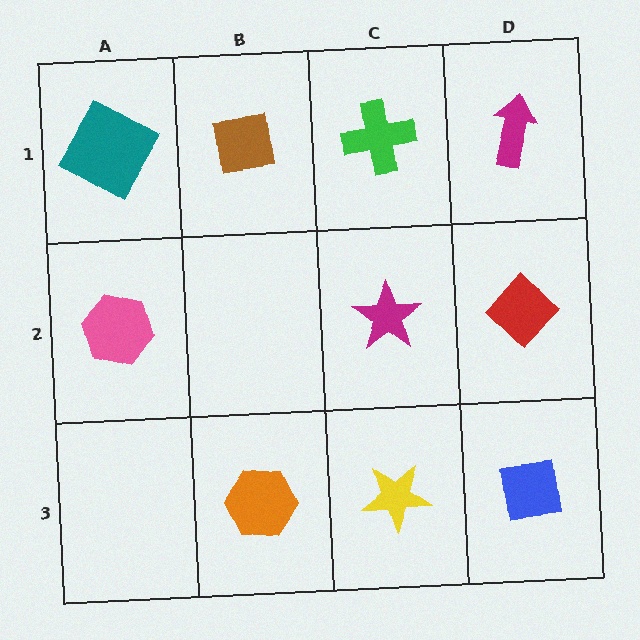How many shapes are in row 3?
3 shapes.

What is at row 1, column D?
A magenta arrow.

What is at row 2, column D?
A red diamond.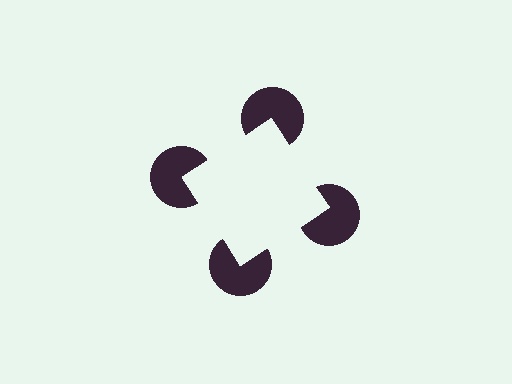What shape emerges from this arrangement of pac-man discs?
An illusory square — its edges are inferred from the aligned wedge cuts in the pac-man discs, not physically drawn.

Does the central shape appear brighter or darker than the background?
It typically appears slightly brighter than the background, even though no actual brightness change is drawn.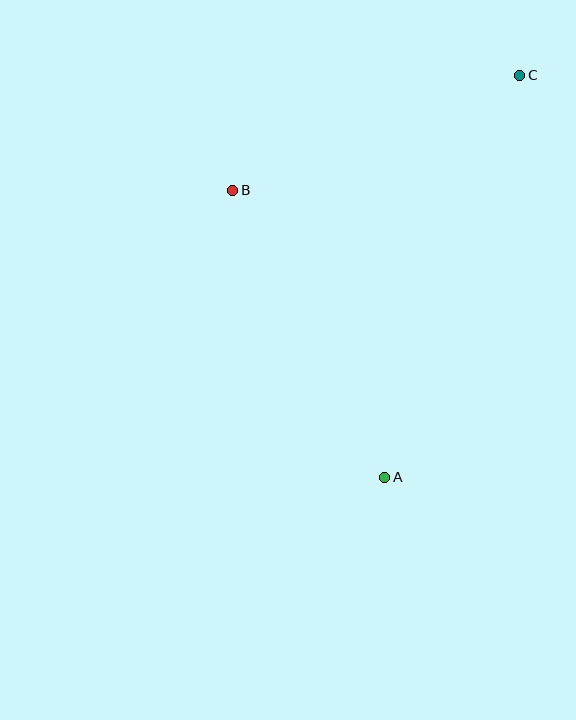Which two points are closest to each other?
Points B and C are closest to each other.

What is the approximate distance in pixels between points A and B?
The distance between A and B is approximately 325 pixels.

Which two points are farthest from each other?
Points A and C are farthest from each other.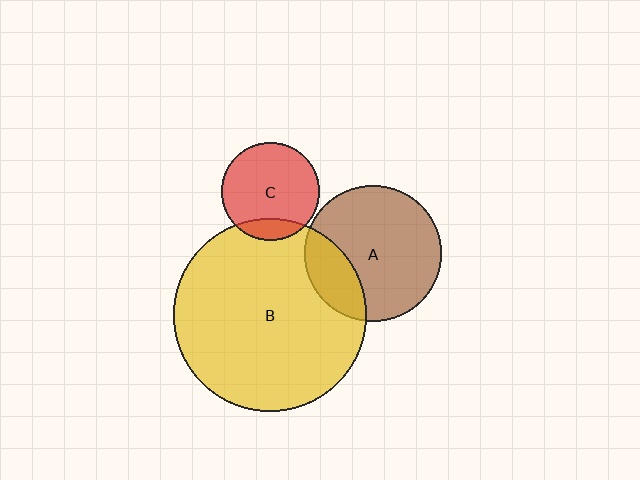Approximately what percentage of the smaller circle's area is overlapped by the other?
Approximately 15%.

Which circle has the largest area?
Circle B (yellow).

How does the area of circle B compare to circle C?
Approximately 3.9 times.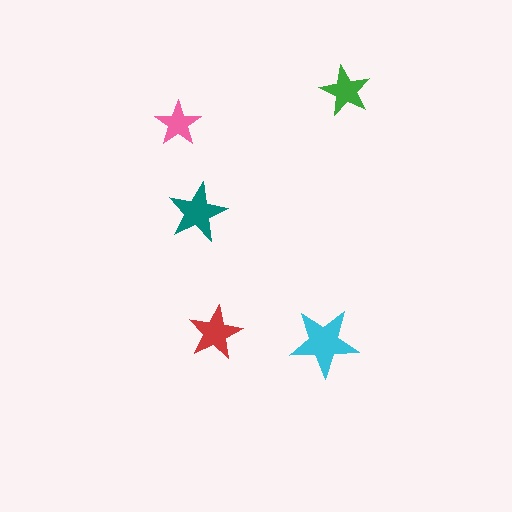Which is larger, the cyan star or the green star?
The cyan one.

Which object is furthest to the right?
The green star is rightmost.